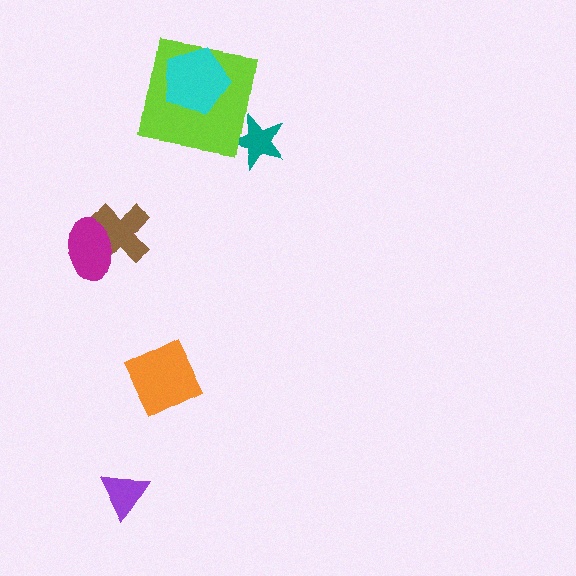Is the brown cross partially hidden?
Yes, it is partially covered by another shape.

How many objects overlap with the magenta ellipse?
1 object overlaps with the magenta ellipse.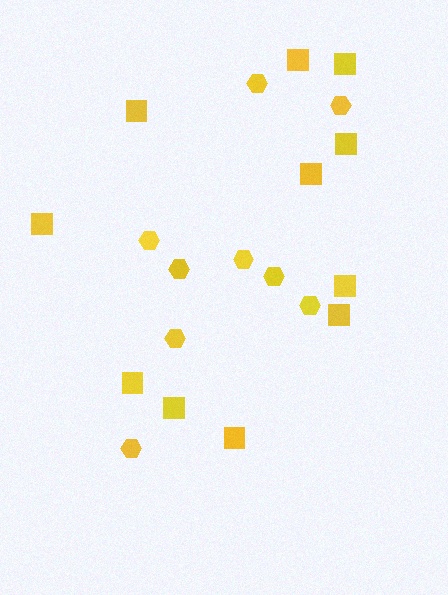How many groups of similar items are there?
There are 2 groups: one group of hexagons (9) and one group of squares (11).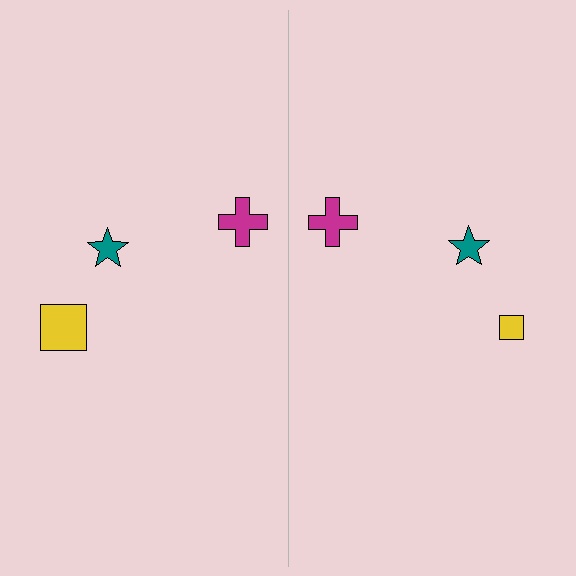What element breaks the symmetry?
The yellow square on the right side has a different size than its mirror counterpart.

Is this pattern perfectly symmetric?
No, the pattern is not perfectly symmetric. The yellow square on the right side has a different size than its mirror counterpart.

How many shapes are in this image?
There are 6 shapes in this image.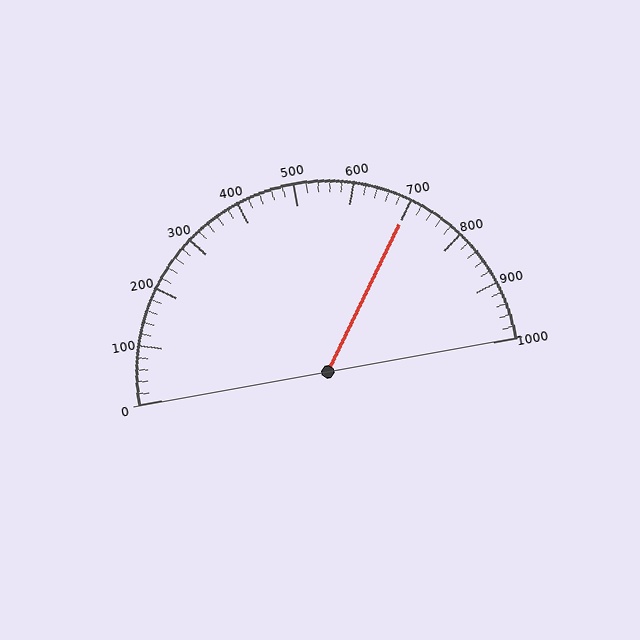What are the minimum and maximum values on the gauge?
The gauge ranges from 0 to 1000.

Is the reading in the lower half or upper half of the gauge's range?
The reading is in the upper half of the range (0 to 1000).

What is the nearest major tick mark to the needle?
The nearest major tick mark is 700.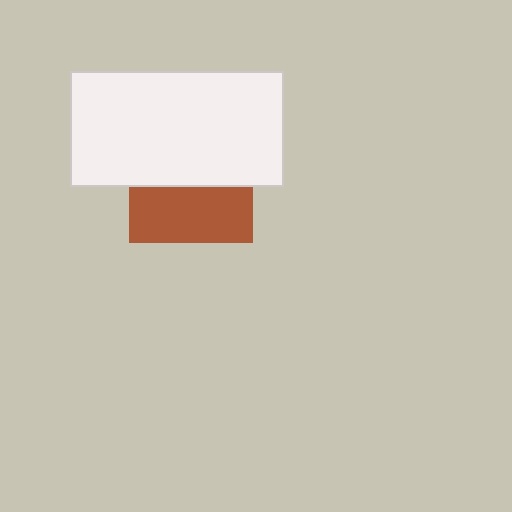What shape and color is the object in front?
The object in front is a white rectangle.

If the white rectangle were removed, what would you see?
You would see the complete brown square.